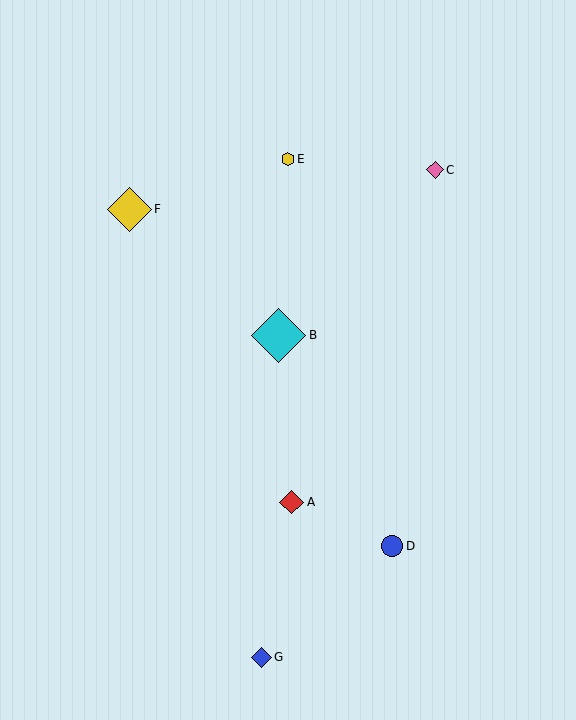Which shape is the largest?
The cyan diamond (labeled B) is the largest.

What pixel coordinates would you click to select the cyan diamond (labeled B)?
Click at (279, 335) to select the cyan diamond B.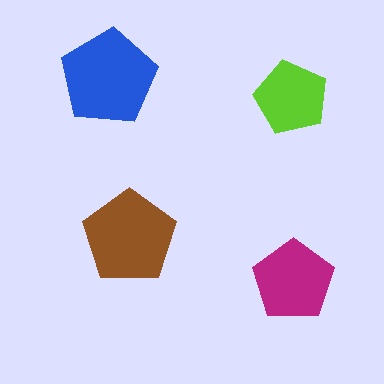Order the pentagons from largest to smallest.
the blue one, the brown one, the magenta one, the lime one.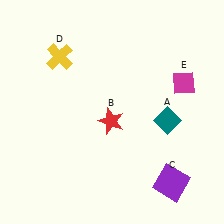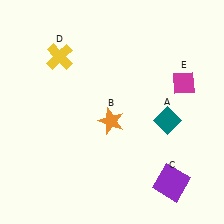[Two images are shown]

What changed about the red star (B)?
In Image 1, B is red. In Image 2, it changed to orange.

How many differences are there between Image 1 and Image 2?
There is 1 difference between the two images.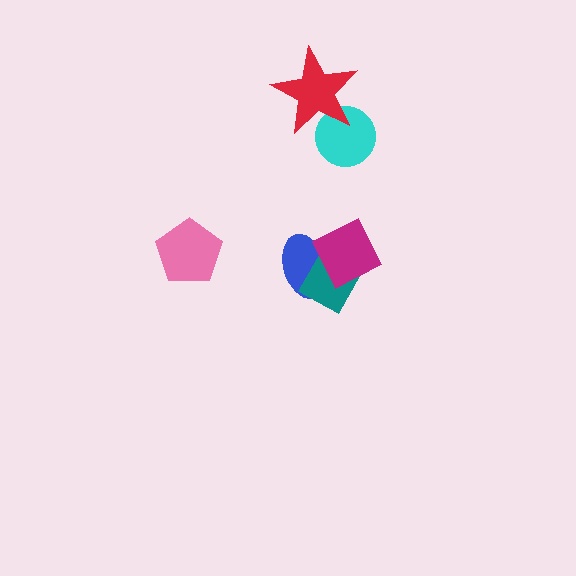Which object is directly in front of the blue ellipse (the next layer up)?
The teal diamond is directly in front of the blue ellipse.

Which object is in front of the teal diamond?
The magenta diamond is in front of the teal diamond.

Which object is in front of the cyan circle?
The red star is in front of the cyan circle.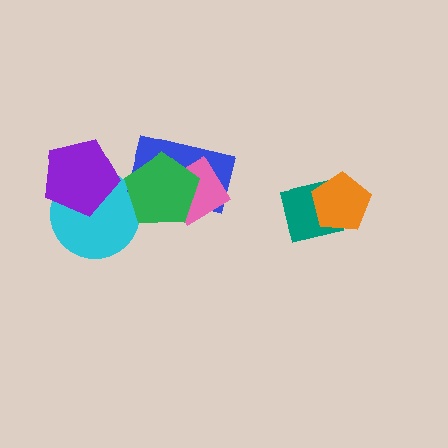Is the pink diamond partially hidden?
Yes, it is partially covered by another shape.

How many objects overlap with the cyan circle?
2 objects overlap with the cyan circle.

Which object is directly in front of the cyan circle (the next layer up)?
The purple pentagon is directly in front of the cyan circle.